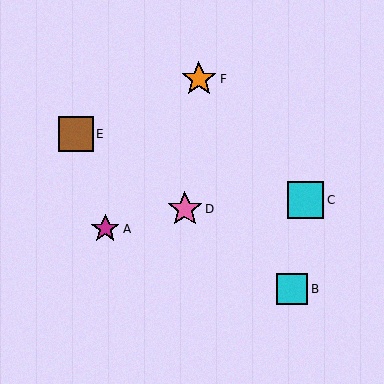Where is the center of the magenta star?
The center of the magenta star is at (105, 229).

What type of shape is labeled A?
Shape A is a magenta star.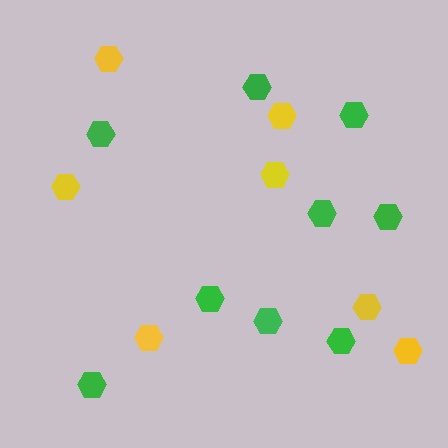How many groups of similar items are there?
There are 2 groups: one group of yellow hexagons (7) and one group of green hexagons (9).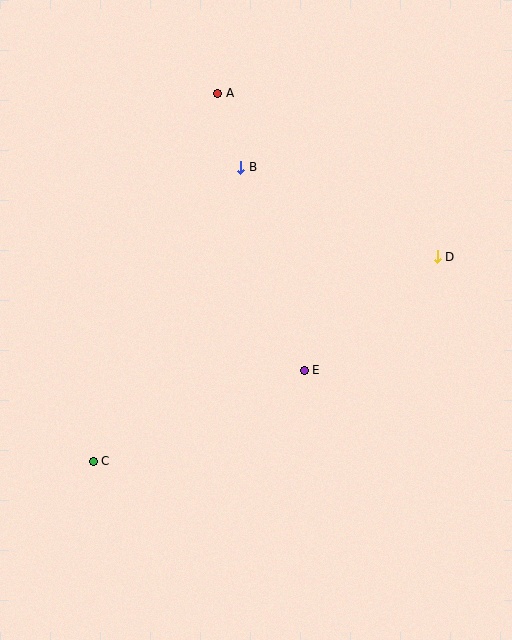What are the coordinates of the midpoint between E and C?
The midpoint between E and C is at (199, 416).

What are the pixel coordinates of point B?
Point B is at (241, 167).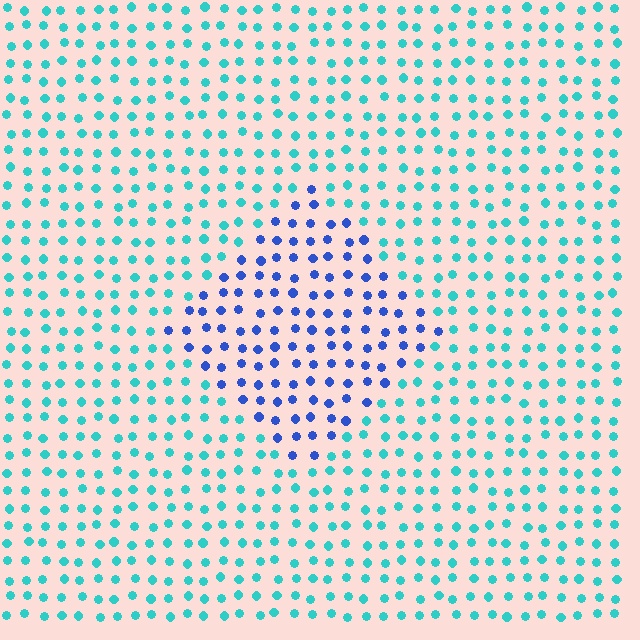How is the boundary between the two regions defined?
The boundary is defined purely by a slight shift in hue (about 49 degrees). Spacing, size, and orientation are identical on both sides.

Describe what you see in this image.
The image is filled with small cyan elements in a uniform arrangement. A diamond-shaped region is visible where the elements are tinted to a slightly different hue, forming a subtle color boundary.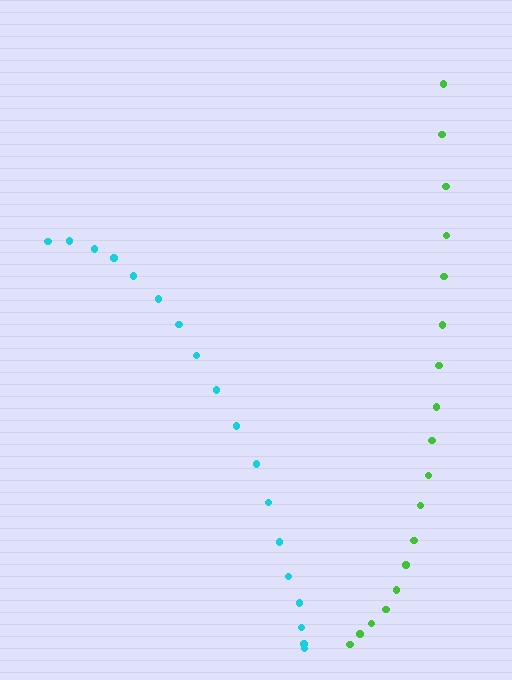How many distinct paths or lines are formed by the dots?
There are 2 distinct paths.